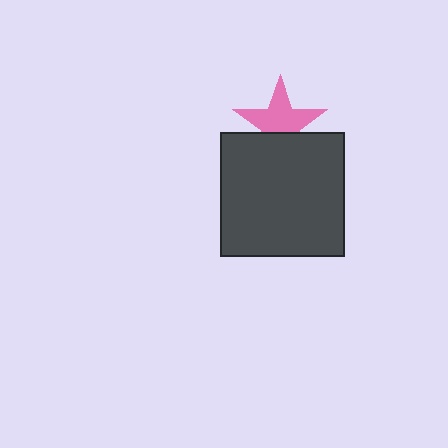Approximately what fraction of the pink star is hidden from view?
Roughly 36% of the pink star is hidden behind the dark gray square.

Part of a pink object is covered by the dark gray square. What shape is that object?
It is a star.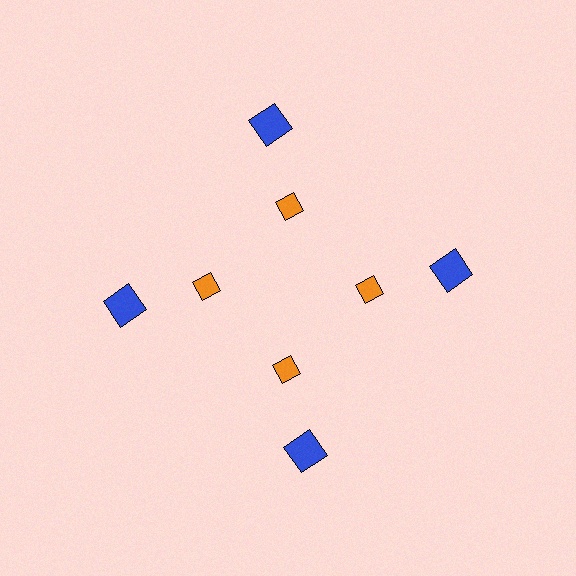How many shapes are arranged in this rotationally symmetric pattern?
There are 8 shapes, arranged in 4 groups of 2.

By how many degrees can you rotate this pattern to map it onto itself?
The pattern maps onto itself every 90 degrees of rotation.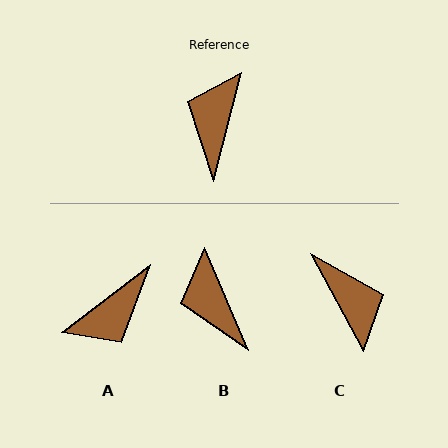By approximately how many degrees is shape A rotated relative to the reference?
Approximately 142 degrees counter-clockwise.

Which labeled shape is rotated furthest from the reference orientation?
A, about 142 degrees away.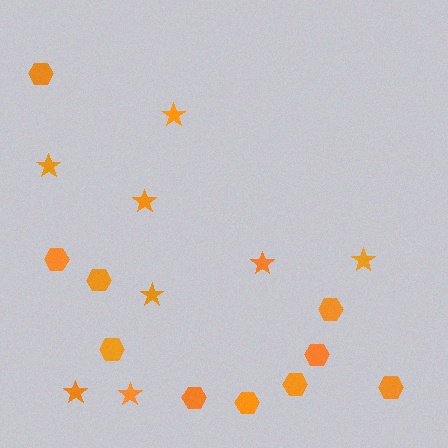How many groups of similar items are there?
There are 2 groups: one group of stars (8) and one group of hexagons (10).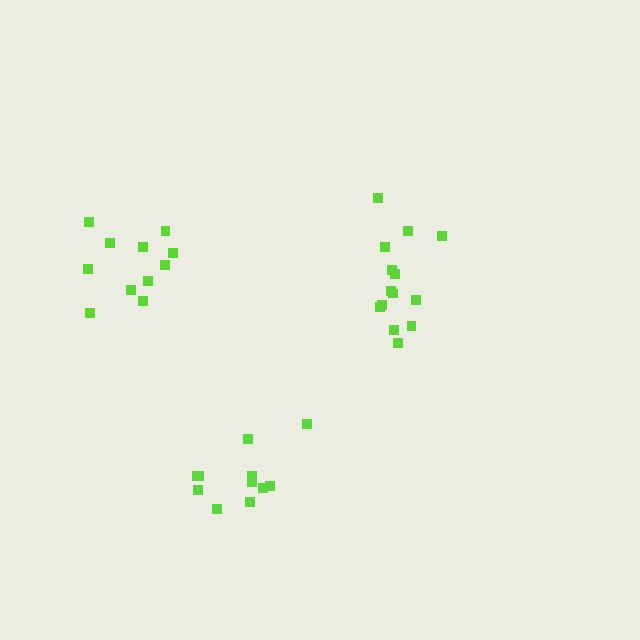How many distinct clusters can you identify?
There are 3 distinct clusters.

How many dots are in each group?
Group 1: 11 dots, Group 2: 11 dots, Group 3: 14 dots (36 total).